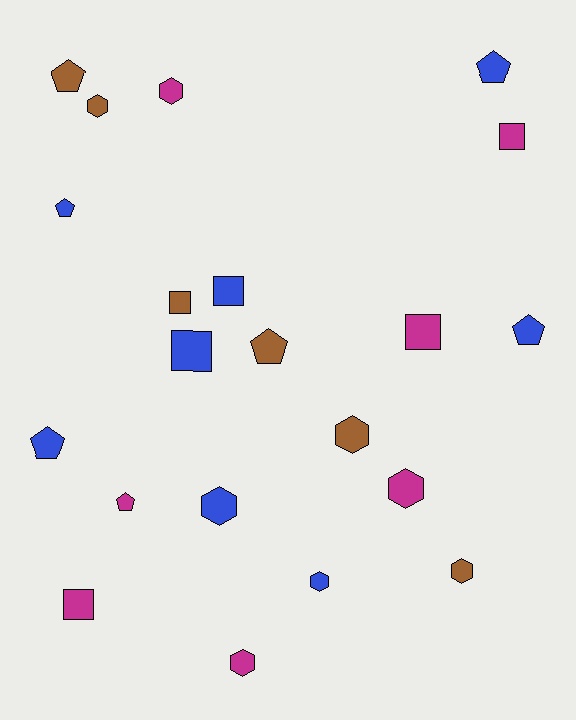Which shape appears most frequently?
Hexagon, with 8 objects.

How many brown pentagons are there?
There are 2 brown pentagons.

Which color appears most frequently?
Blue, with 8 objects.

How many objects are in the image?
There are 21 objects.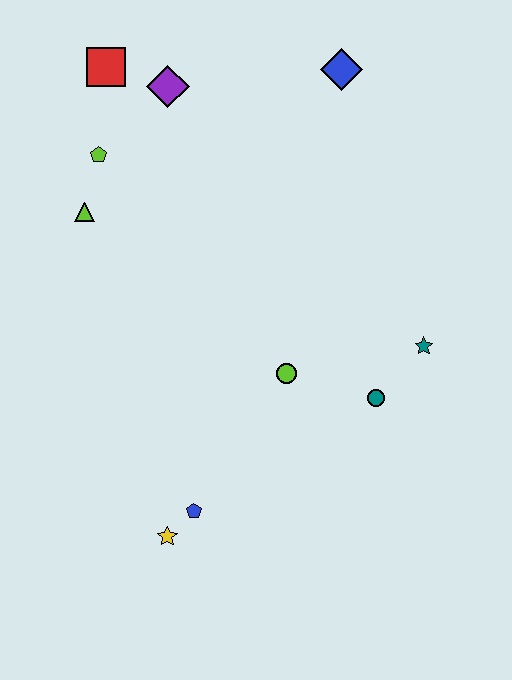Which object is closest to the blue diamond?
The purple diamond is closest to the blue diamond.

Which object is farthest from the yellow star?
The blue diamond is farthest from the yellow star.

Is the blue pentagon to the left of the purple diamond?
No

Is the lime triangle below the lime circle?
No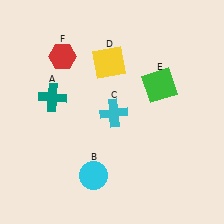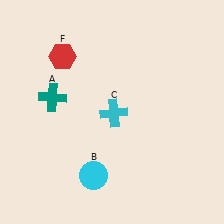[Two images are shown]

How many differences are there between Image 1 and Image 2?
There are 2 differences between the two images.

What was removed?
The green square (E), the yellow square (D) were removed in Image 2.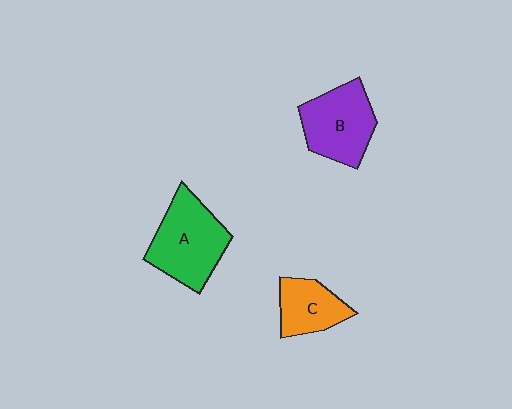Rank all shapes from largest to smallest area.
From largest to smallest: A (green), B (purple), C (orange).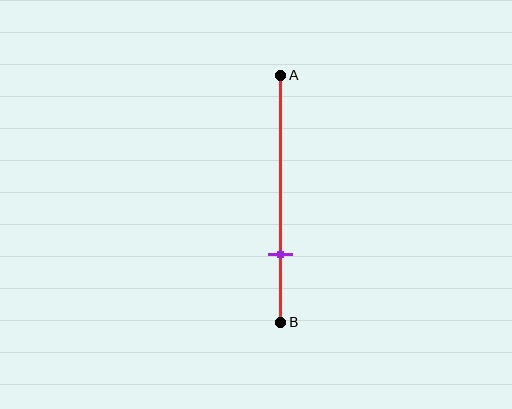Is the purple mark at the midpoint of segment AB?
No, the mark is at about 70% from A, not at the 50% midpoint.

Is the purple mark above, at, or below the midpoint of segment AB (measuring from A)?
The purple mark is below the midpoint of segment AB.